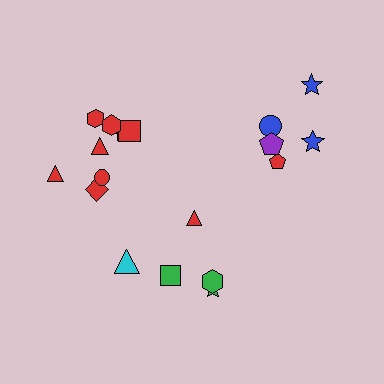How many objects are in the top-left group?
There are 8 objects.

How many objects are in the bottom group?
There are 5 objects.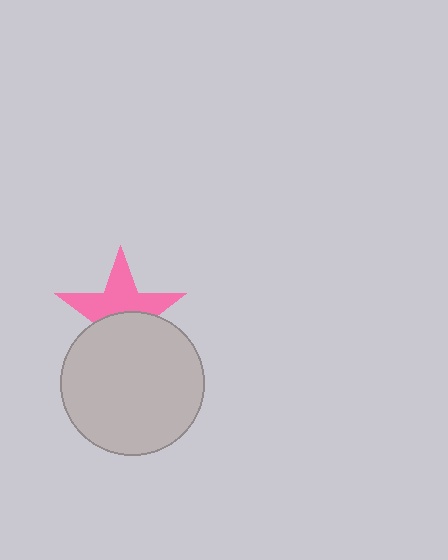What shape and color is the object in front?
The object in front is a light gray circle.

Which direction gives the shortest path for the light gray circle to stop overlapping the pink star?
Moving down gives the shortest separation.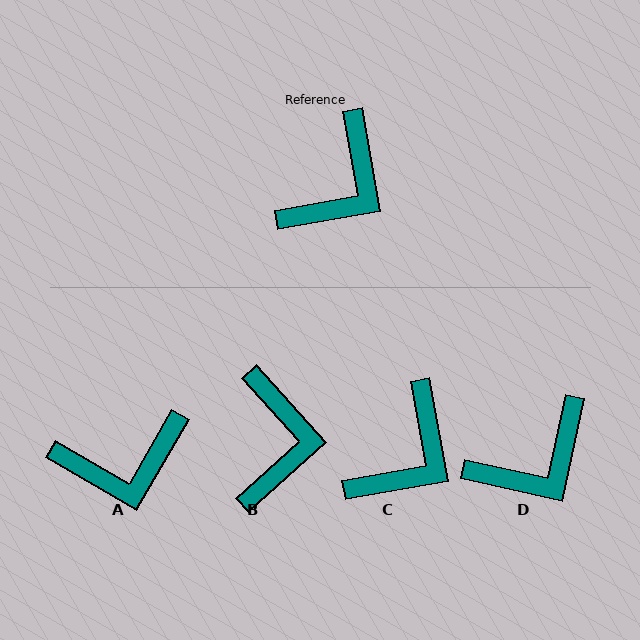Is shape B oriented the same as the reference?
No, it is off by about 32 degrees.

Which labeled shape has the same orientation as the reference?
C.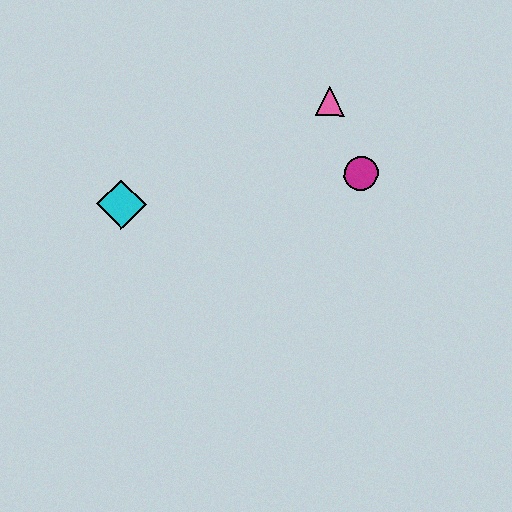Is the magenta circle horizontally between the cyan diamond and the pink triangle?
No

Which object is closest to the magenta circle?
The pink triangle is closest to the magenta circle.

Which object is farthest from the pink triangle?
The cyan diamond is farthest from the pink triangle.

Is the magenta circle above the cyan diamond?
Yes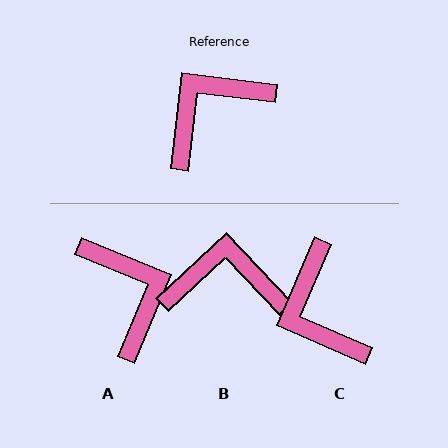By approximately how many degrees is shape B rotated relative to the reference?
Approximately 40 degrees clockwise.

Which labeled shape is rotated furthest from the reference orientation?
A, about 105 degrees away.